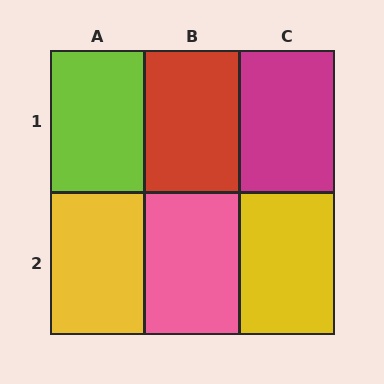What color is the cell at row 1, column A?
Lime.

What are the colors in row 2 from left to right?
Yellow, pink, yellow.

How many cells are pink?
1 cell is pink.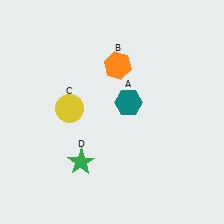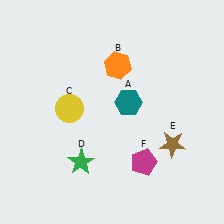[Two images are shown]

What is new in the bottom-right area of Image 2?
A magenta pentagon (F) was added in the bottom-right area of Image 2.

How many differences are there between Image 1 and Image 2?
There are 2 differences between the two images.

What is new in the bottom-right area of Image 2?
A brown star (E) was added in the bottom-right area of Image 2.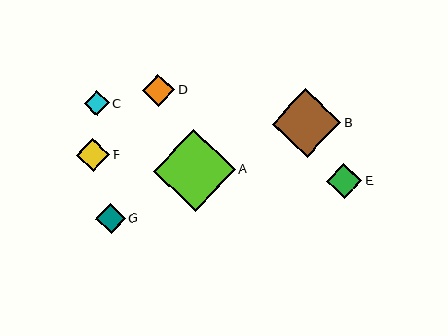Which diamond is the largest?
Diamond A is the largest with a size of approximately 82 pixels.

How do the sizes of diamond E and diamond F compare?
Diamond E and diamond F are approximately the same size.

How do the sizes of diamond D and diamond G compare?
Diamond D and diamond G are approximately the same size.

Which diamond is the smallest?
Diamond C is the smallest with a size of approximately 25 pixels.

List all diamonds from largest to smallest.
From largest to smallest: A, B, E, F, D, G, C.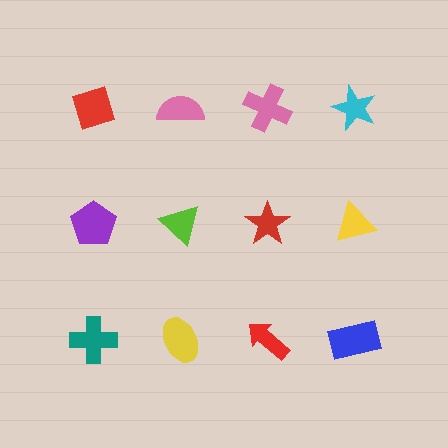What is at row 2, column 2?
A lime triangle.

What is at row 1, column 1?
A red diamond.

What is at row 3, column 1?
A teal cross.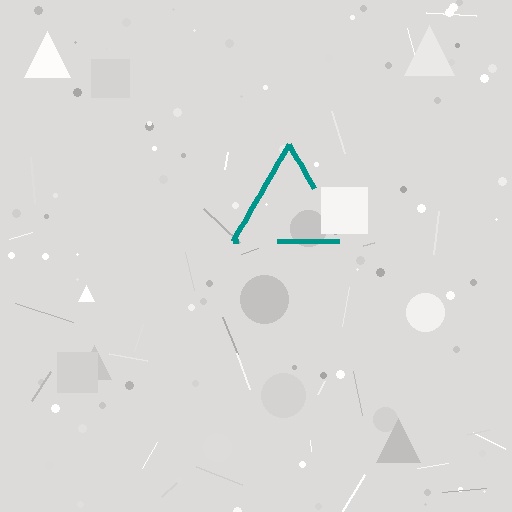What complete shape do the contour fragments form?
The contour fragments form a triangle.